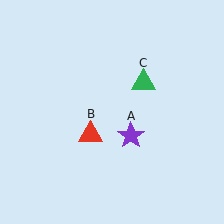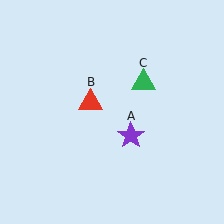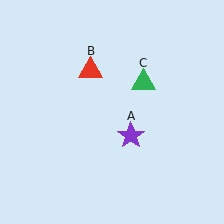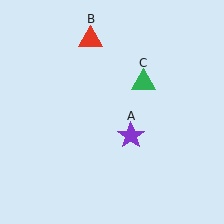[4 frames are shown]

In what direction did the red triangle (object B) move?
The red triangle (object B) moved up.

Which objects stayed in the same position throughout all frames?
Purple star (object A) and green triangle (object C) remained stationary.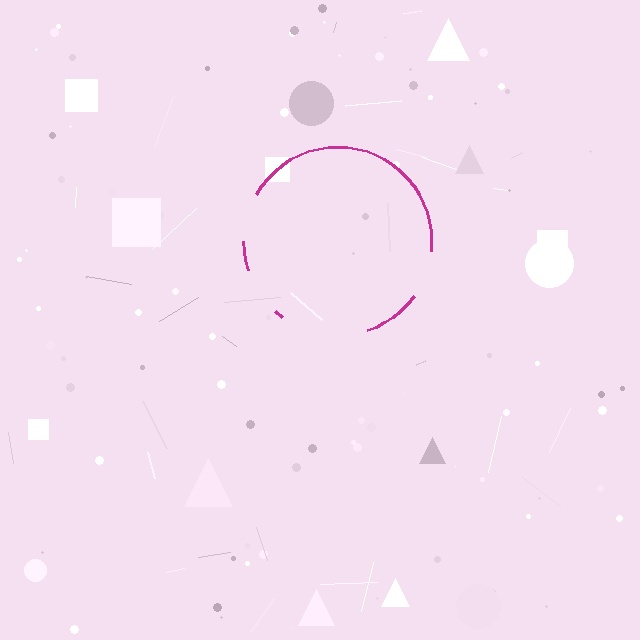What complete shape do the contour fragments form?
The contour fragments form a circle.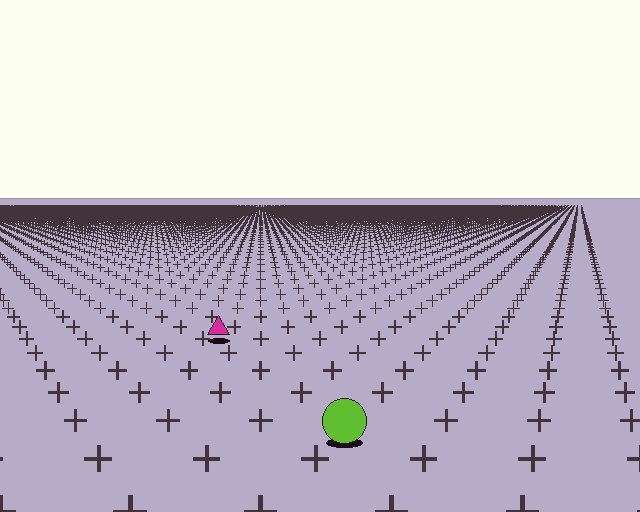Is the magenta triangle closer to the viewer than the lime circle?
No. The lime circle is closer — you can tell from the texture gradient: the ground texture is coarser near it.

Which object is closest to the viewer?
The lime circle is closest. The texture marks near it are larger and more spread out.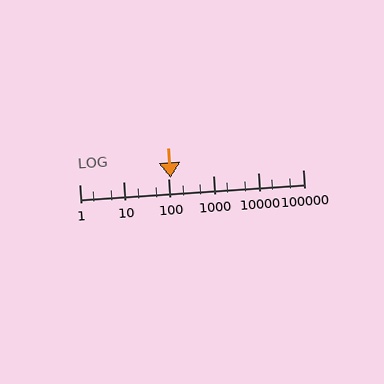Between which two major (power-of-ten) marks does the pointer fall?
The pointer is between 100 and 1000.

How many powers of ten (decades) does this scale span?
The scale spans 5 decades, from 1 to 100000.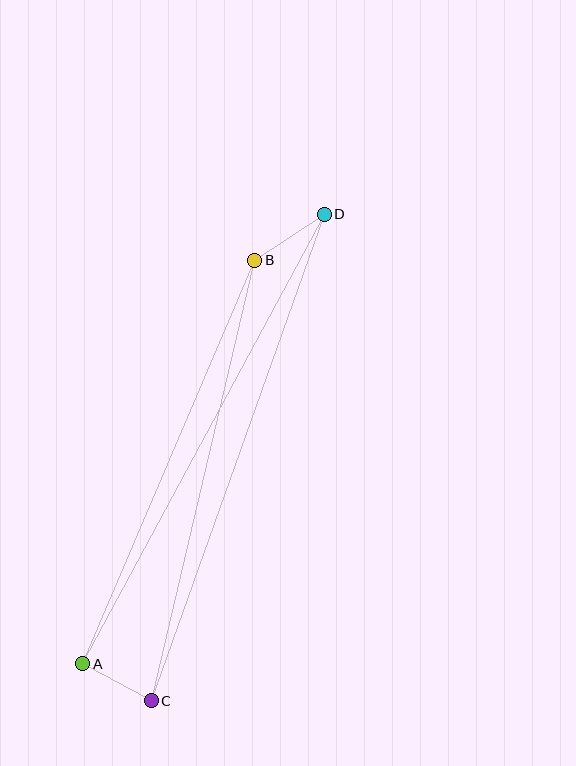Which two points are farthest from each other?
Points C and D are farthest from each other.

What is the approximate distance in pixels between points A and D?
The distance between A and D is approximately 511 pixels.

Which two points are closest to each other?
Points A and C are closest to each other.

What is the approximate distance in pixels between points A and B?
The distance between A and B is approximately 439 pixels.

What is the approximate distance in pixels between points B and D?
The distance between B and D is approximately 83 pixels.